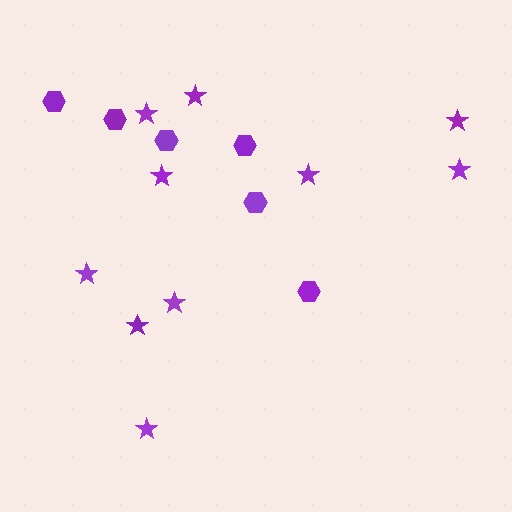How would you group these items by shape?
There are 2 groups: one group of hexagons (6) and one group of stars (10).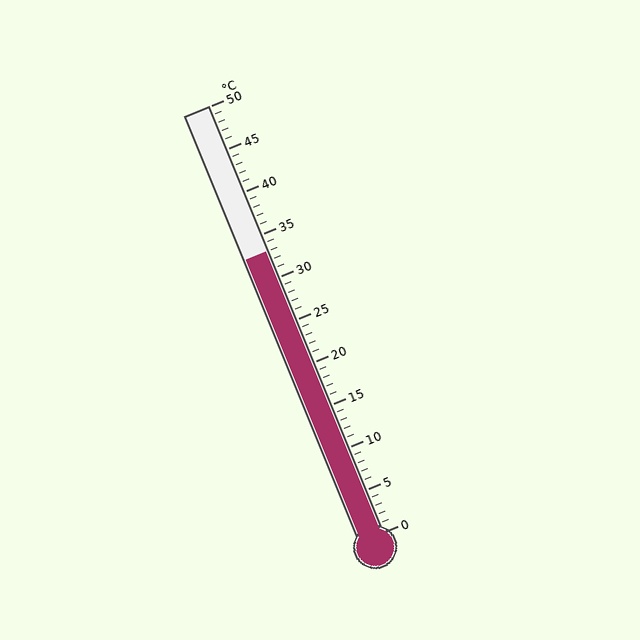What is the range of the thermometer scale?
The thermometer scale ranges from 0°C to 50°C.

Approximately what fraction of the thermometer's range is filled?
The thermometer is filled to approximately 65% of its range.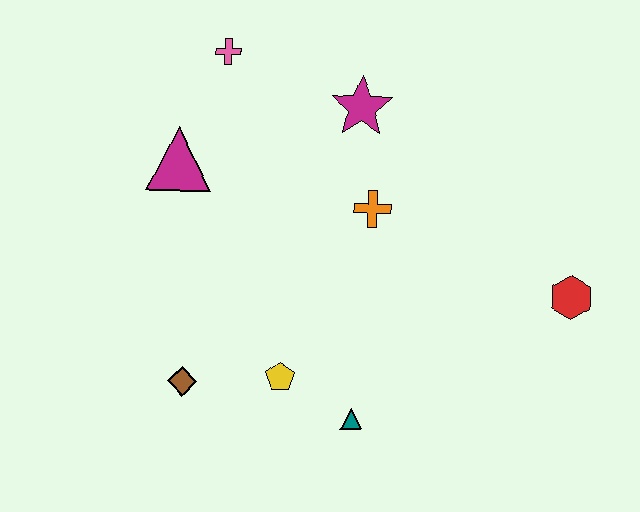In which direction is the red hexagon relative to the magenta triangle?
The red hexagon is to the right of the magenta triangle.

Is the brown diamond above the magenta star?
No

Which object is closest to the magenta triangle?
The pink cross is closest to the magenta triangle.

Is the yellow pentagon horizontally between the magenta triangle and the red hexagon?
Yes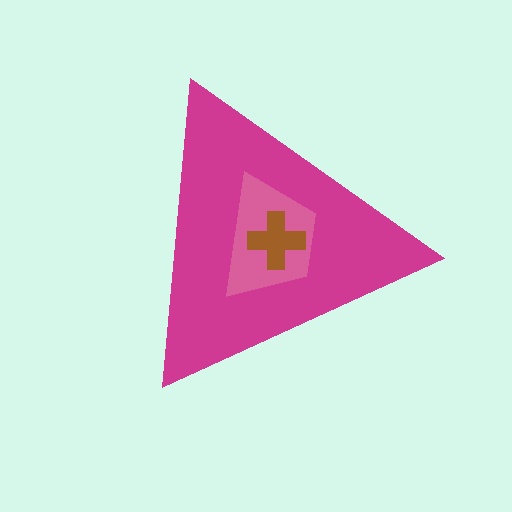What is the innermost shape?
The brown cross.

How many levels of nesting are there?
3.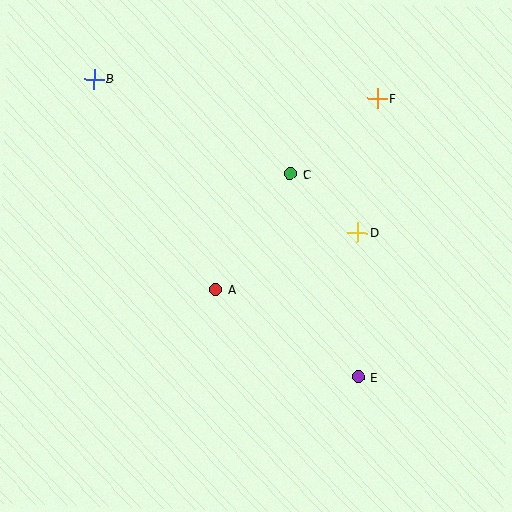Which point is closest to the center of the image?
Point A at (216, 289) is closest to the center.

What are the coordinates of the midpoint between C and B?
The midpoint between C and B is at (192, 126).